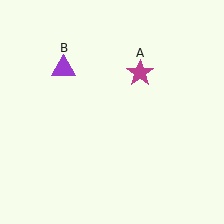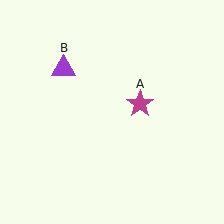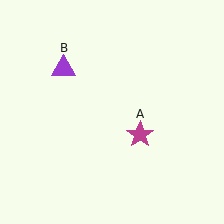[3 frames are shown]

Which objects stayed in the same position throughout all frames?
Purple triangle (object B) remained stationary.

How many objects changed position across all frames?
1 object changed position: magenta star (object A).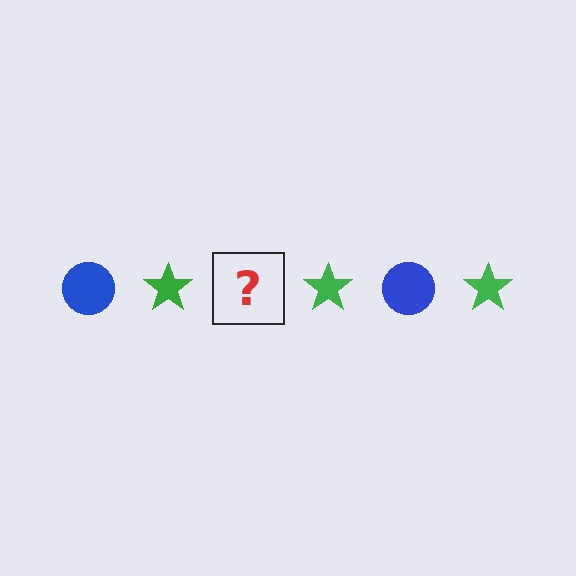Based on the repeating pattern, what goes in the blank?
The blank should be a blue circle.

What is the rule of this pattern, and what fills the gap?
The rule is that the pattern alternates between blue circle and green star. The gap should be filled with a blue circle.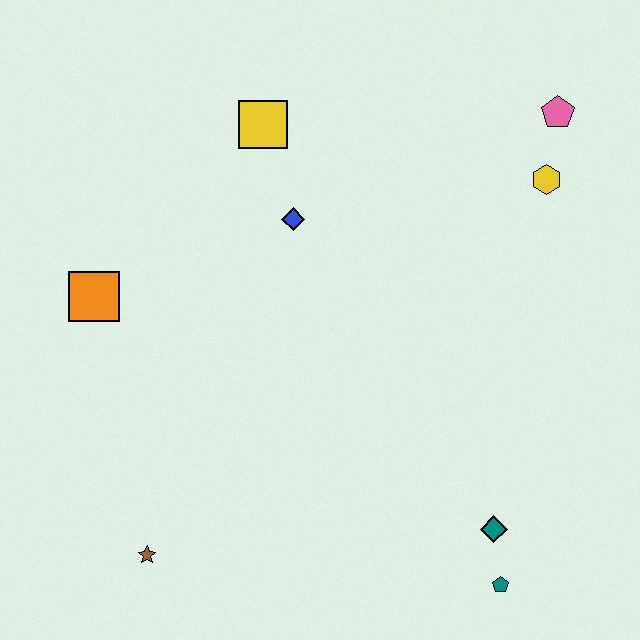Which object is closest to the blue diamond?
The yellow square is closest to the blue diamond.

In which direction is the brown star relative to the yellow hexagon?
The brown star is to the left of the yellow hexagon.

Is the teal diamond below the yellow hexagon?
Yes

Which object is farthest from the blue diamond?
The teal pentagon is farthest from the blue diamond.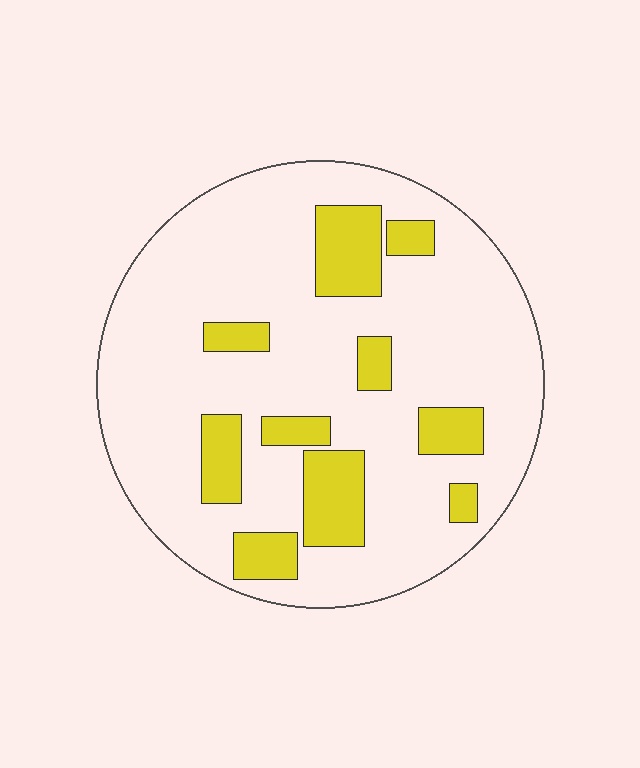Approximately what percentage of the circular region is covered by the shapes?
Approximately 20%.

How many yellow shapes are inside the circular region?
10.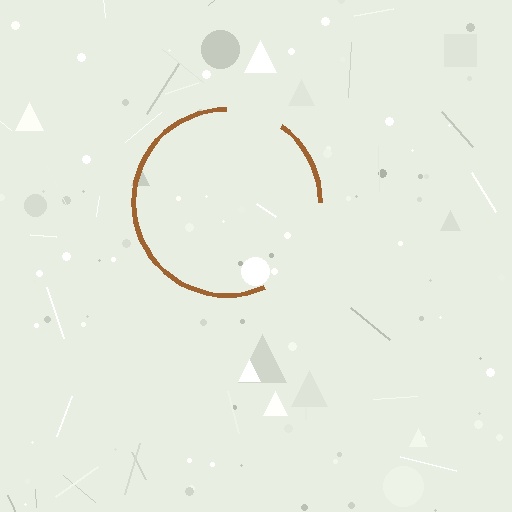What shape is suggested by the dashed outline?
The dashed outline suggests a circle.